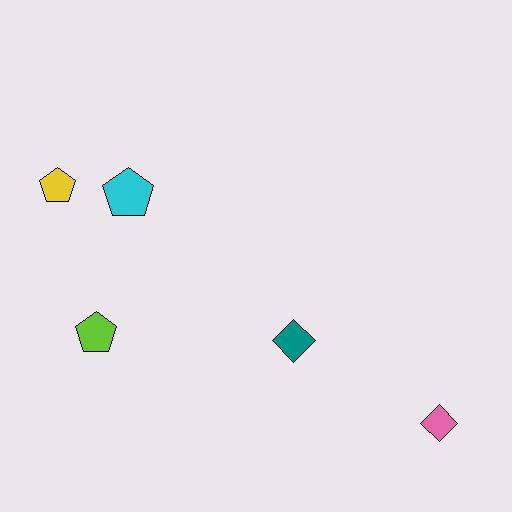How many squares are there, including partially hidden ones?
There are no squares.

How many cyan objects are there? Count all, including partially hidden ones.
There is 1 cyan object.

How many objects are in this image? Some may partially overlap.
There are 5 objects.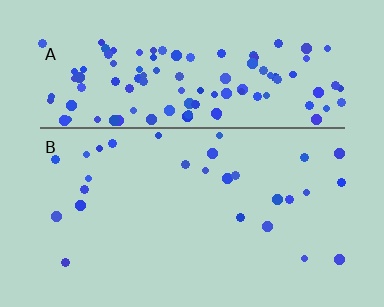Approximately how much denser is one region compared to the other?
Approximately 4.5× — region A over region B.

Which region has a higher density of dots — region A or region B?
A (the top).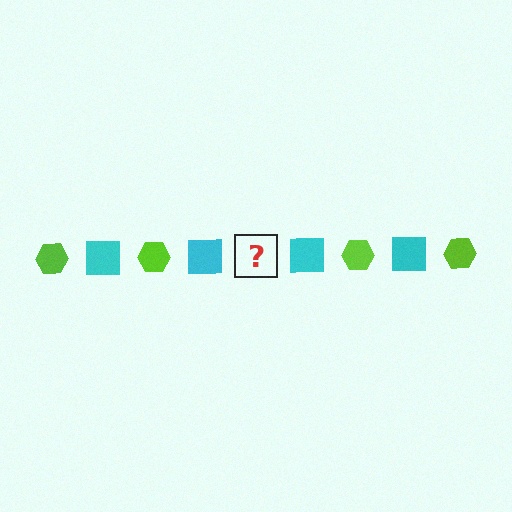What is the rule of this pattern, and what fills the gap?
The rule is that the pattern alternates between lime hexagon and cyan square. The gap should be filled with a lime hexagon.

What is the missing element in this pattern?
The missing element is a lime hexagon.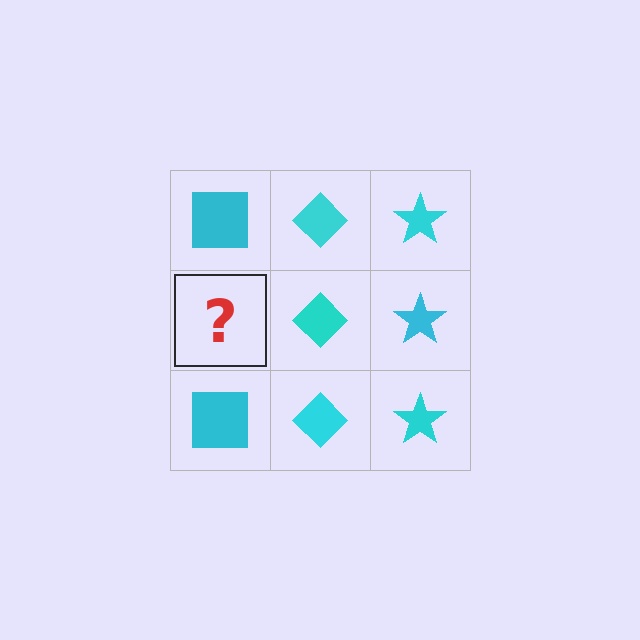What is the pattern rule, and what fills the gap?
The rule is that each column has a consistent shape. The gap should be filled with a cyan square.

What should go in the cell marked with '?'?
The missing cell should contain a cyan square.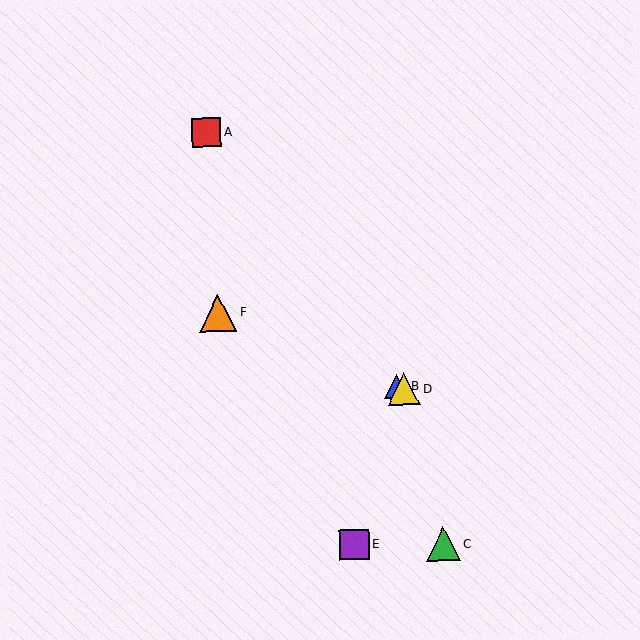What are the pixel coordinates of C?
Object C is at (443, 544).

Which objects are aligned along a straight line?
Objects B, D, F are aligned along a straight line.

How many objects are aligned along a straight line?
3 objects (B, D, F) are aligned along a straight line.